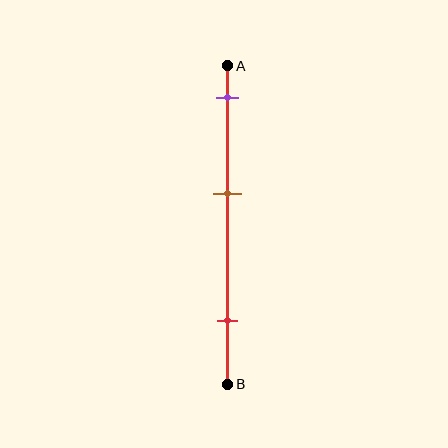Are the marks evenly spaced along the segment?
Yes, the marks are approximately evenly spaced.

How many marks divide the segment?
There are 3 marks dividing the segment.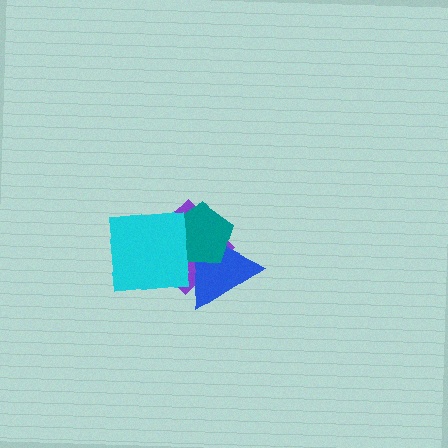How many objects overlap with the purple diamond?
3 objects overlap with the purple diamond.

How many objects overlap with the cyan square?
3 objects overlap with the cyan square.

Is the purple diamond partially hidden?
Yes, it is partially covered by another shape.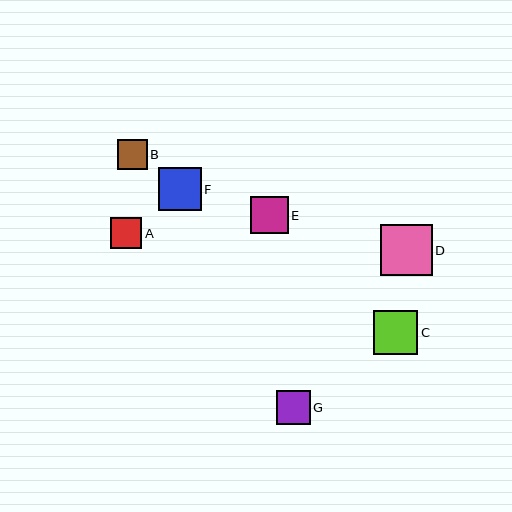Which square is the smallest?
Square B is the smallest with a size of approximately 30 pixels.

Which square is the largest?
Square D is the largest with a size of approximately 51 pixels.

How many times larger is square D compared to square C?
Square D is approximately 1.2 times the size of square C.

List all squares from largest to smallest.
From largest to smallest: D, C, F, E, G, A, B.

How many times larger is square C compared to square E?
Square C is approximately 1.2 times the size of square E.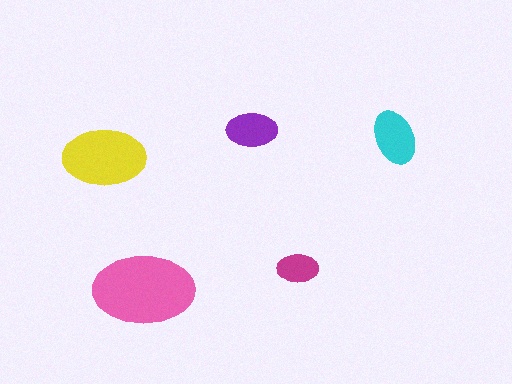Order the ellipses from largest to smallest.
the pink one, the yellow one, the cyan one, the purple one, the magenta one.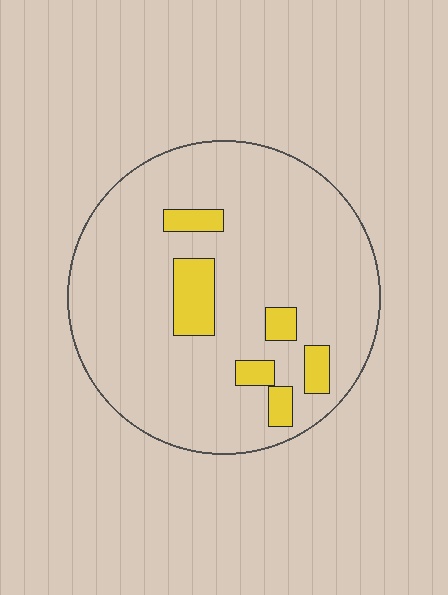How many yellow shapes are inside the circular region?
6.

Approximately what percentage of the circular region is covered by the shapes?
Approximately 10%.